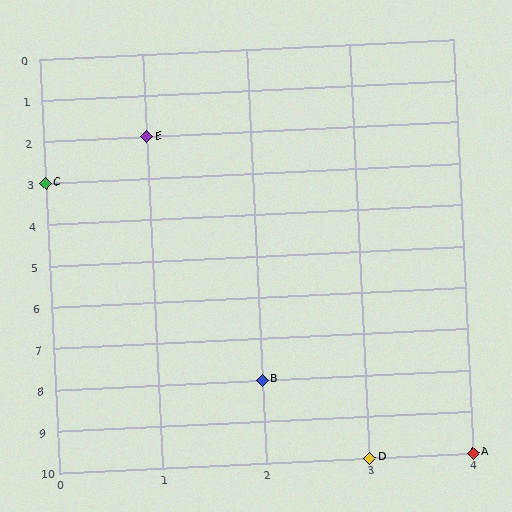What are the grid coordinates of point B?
Point B is at grid coordinates (2, 8).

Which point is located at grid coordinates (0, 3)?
Point C is at (0, 3).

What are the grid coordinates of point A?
Point A is at grid coordinates (4, 10).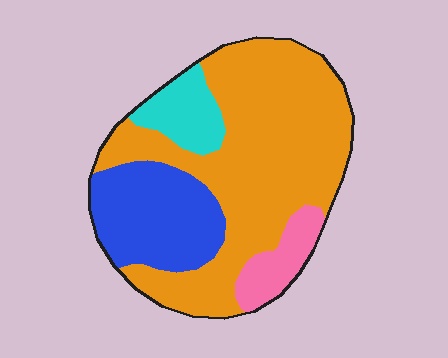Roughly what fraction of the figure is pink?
Pink covers roughly 10% of the figure.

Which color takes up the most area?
Orange, at roughly 60%.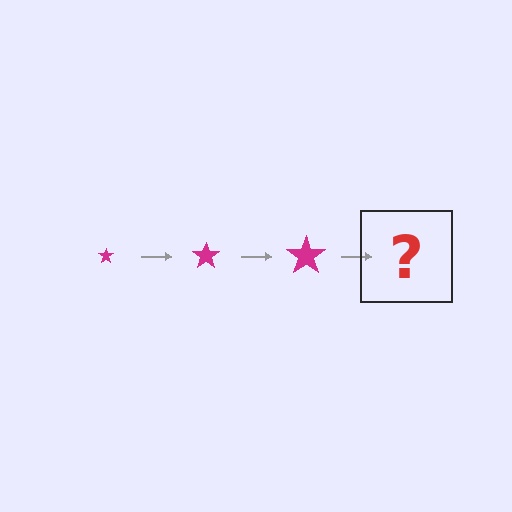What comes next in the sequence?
The next element should be a magenta star, larger than the previous one.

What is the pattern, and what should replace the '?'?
The pattern is that the star gets progressively larger each step. The '?' should be a magenta star, larger than the previous one.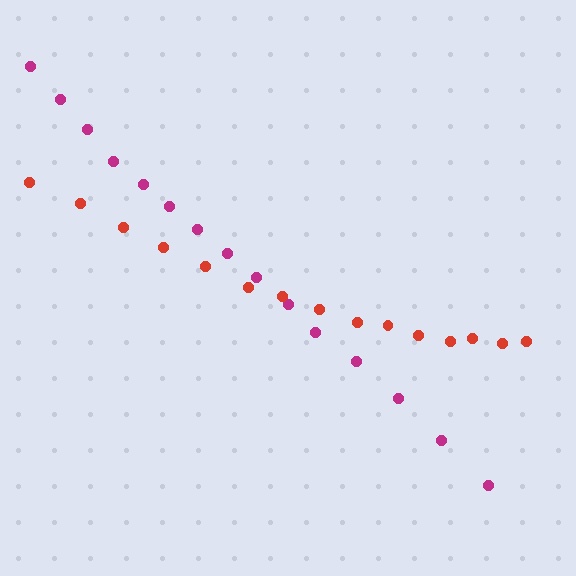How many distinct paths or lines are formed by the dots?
There are 2 distinct paths.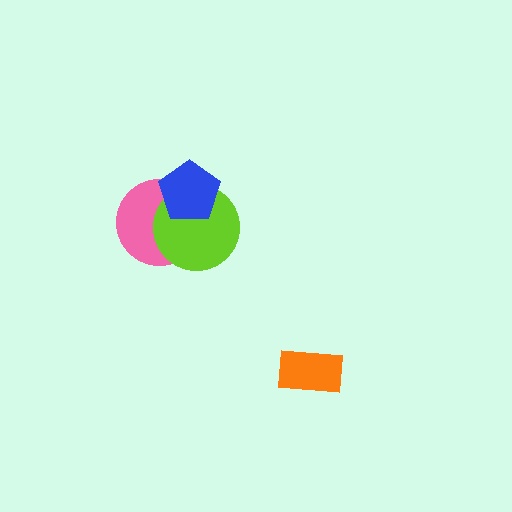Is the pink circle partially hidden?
Yes, it is partially covered by another shape.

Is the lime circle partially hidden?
Yes, it is partially covered by another shape.